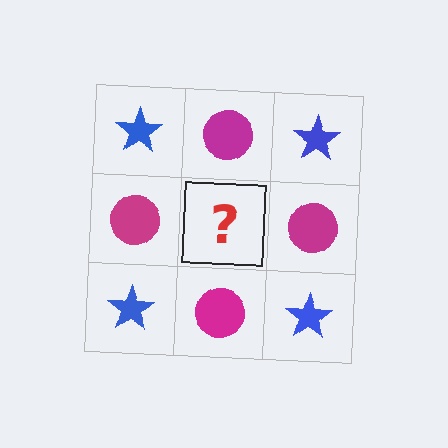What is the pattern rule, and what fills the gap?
The rule is that it alternates blue star and magenta circle in a checkerboard pattern. The gap should be filled with a blue star.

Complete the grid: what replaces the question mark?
The question mark should be replaced with a blue star.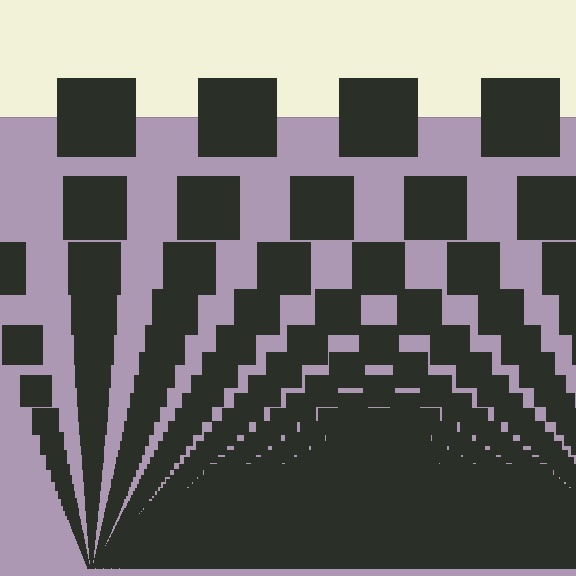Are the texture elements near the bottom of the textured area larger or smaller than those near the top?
Smaller. The gradient is inverted — elements near the bottom are smaller and denser.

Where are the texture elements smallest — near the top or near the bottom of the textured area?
Near the bottom.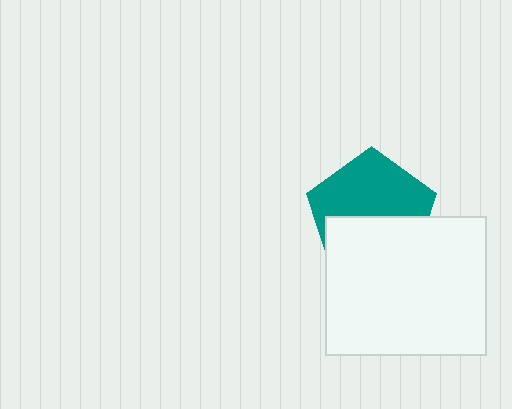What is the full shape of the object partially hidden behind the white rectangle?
The partially hidden object is a teal pentagon.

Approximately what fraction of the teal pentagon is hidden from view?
Roughly 47% of the teal pentagon is hidden behind the white rectangle.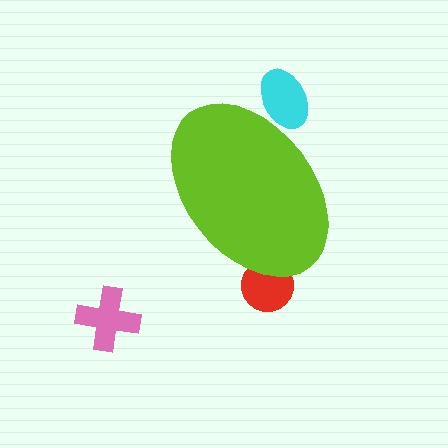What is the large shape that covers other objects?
A lime ellipse.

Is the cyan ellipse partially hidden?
Yes, the cyan ellipse is partially hidden behind the lime ellipse.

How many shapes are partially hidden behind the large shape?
2 shapes are partially hidden.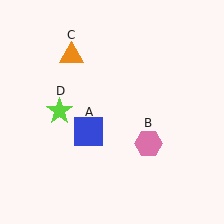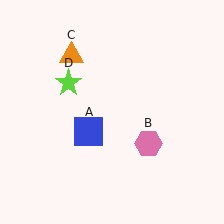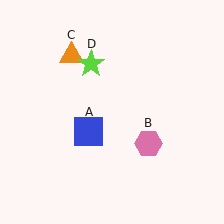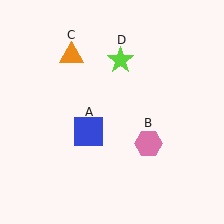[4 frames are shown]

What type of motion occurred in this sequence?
The lime star (object D) rotated clockwise around the center of the scene.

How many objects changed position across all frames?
1 object changed position: lime star (object D).